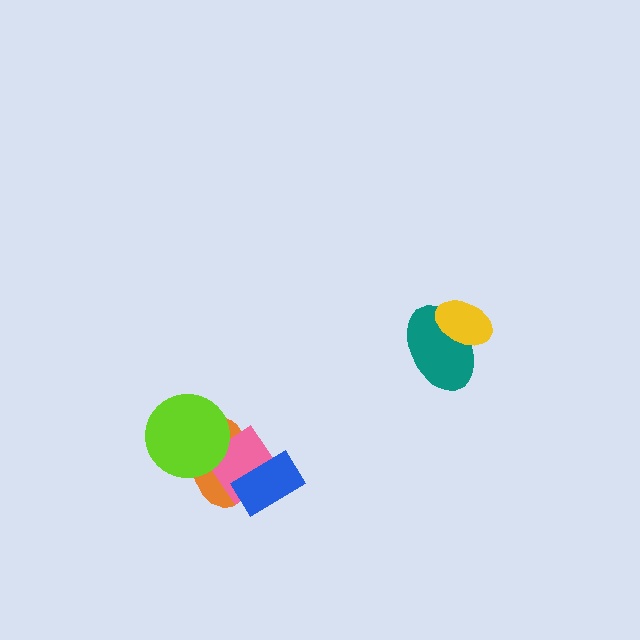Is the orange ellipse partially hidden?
Yes, it is partially covered by another shape.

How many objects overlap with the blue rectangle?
2 objects overlap with the blue rectangle.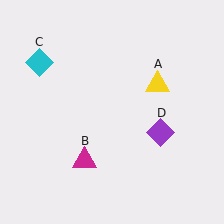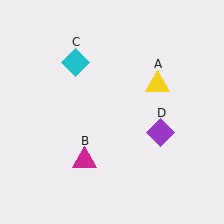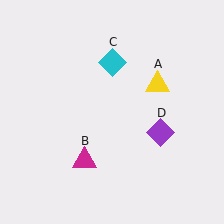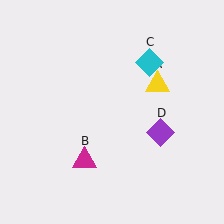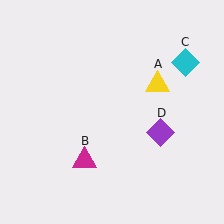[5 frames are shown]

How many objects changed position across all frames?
1 object changed position: cyan diamond (object C).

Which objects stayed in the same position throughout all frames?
Yellow triangle (object A) and magenta triangle (object B) and purple diamond (object D) remained stationary.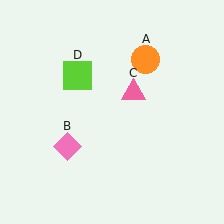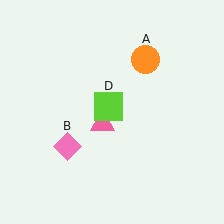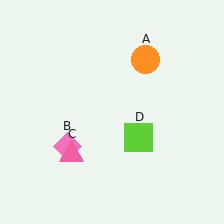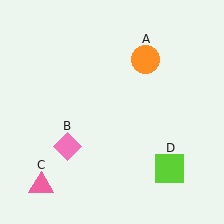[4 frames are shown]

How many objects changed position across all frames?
2 objects changed position: pink triangle (object C), lime square (object D).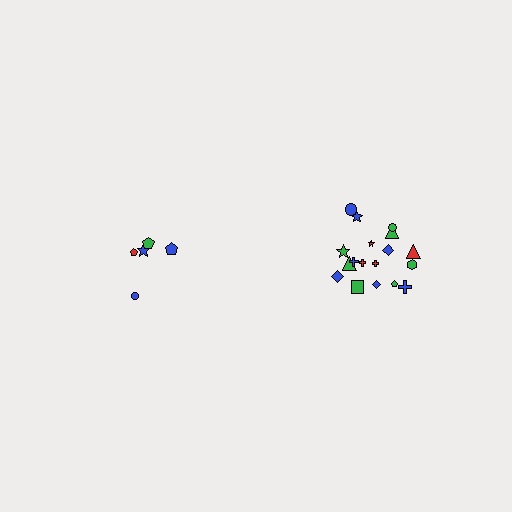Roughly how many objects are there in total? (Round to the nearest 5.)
Roughly 25 objects in total.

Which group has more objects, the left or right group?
The right group.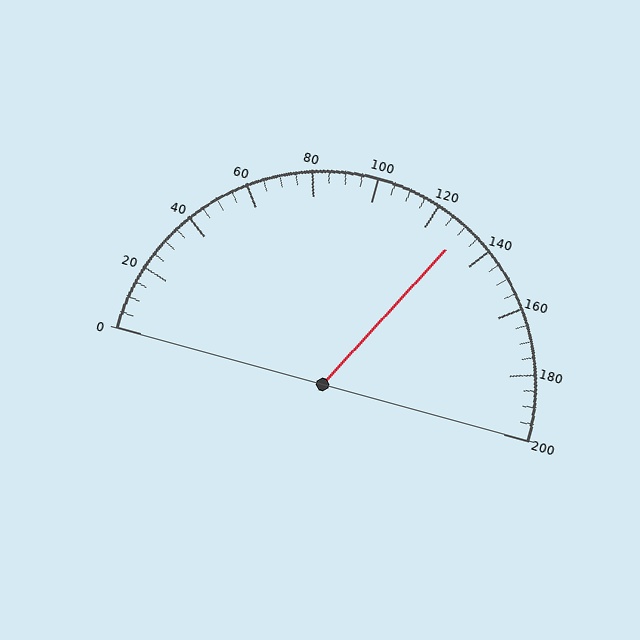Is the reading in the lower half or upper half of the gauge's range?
The reading is in the upper half of the range (0 to 200).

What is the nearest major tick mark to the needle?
The nearest major tick mark is 120.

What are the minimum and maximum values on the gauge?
The gauge ranges from 0 to 200.